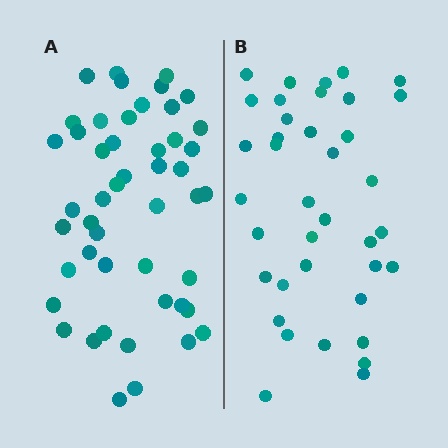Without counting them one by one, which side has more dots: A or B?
Region A (the left region) has more dots.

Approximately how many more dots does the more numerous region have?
Region A has roughly 10 or so more dots than region B.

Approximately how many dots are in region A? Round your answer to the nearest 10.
About 50 dots. (The exact count is 48, which rounds to 50.)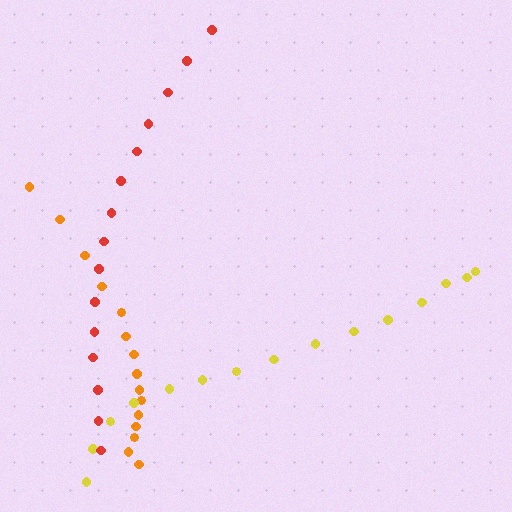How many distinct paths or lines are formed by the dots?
There are 3 distinct paths.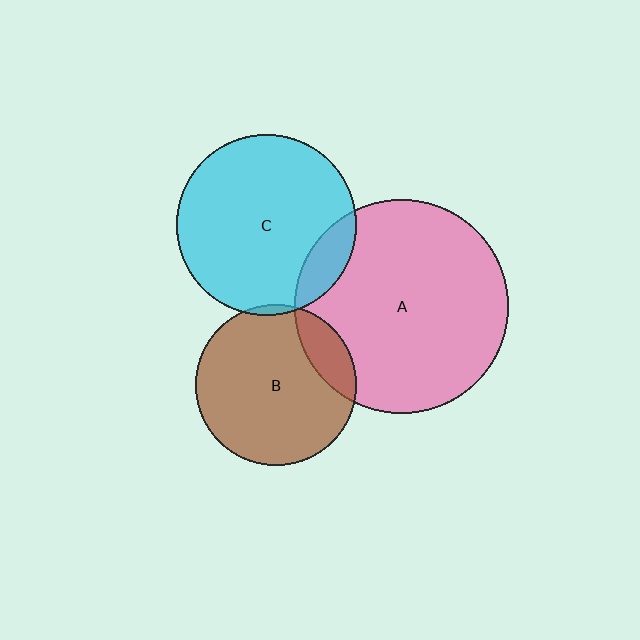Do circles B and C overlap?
Yes.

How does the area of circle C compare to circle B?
Approximately 1.3 times.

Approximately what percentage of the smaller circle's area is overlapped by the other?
Approximately 5%.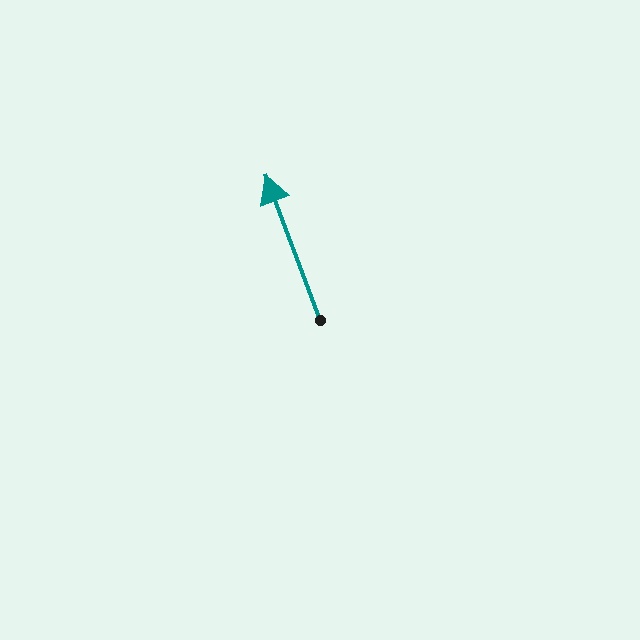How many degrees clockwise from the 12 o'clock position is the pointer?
Approximately 339 degrees.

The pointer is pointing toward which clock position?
Roughly 11 o'clock.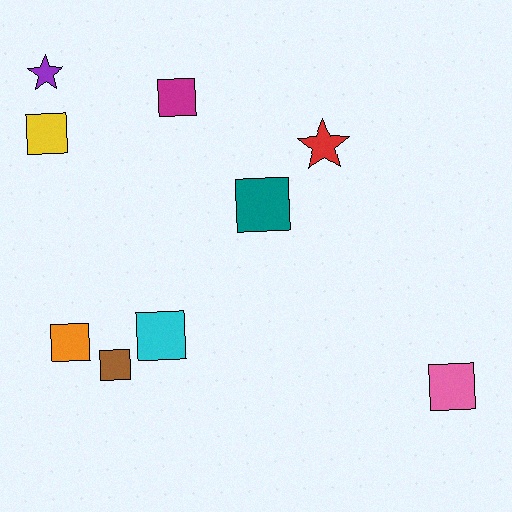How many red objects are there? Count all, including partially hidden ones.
There is 1 red object.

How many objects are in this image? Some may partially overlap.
There are 9 objects.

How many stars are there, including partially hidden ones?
There are 2 stars.